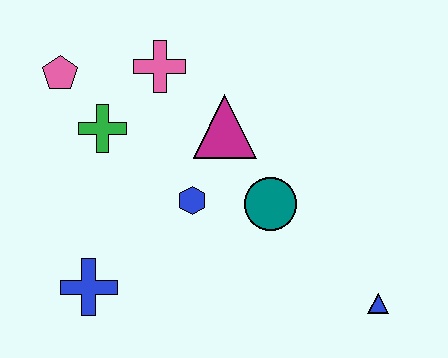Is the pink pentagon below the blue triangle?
No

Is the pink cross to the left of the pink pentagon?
No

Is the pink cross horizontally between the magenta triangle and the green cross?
Yes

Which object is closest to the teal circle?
The blue hexagon is closest to the teal circle.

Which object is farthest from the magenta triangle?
The blue triangle is farthest from the magenta triangle.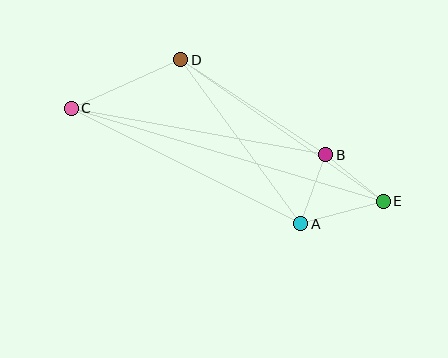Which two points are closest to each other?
Points A and B are closest to each other.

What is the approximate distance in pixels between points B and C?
The distance between B and C is approximately 259 pixels.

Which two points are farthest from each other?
Points C and E are farthest from each other.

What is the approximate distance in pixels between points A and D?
The distance between A and D is approximately 203 pixels.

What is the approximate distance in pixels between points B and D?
The distance between B and D is approximately 173 pixels.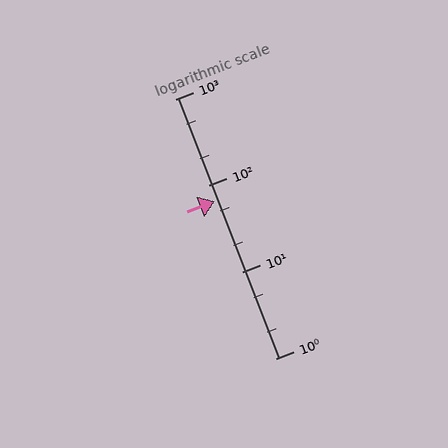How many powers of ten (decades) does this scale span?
The scale spans 3 decades, from 1 to 1000.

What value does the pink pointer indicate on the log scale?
The pointer indicates approximately 66.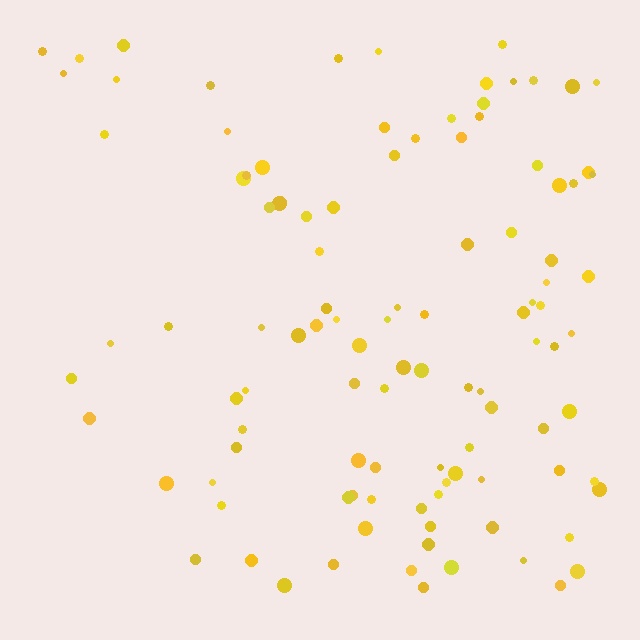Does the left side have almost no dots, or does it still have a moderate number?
Still a moderate number, just noticeably fewer than the right.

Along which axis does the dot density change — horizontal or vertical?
Horizontal.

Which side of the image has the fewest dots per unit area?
The left.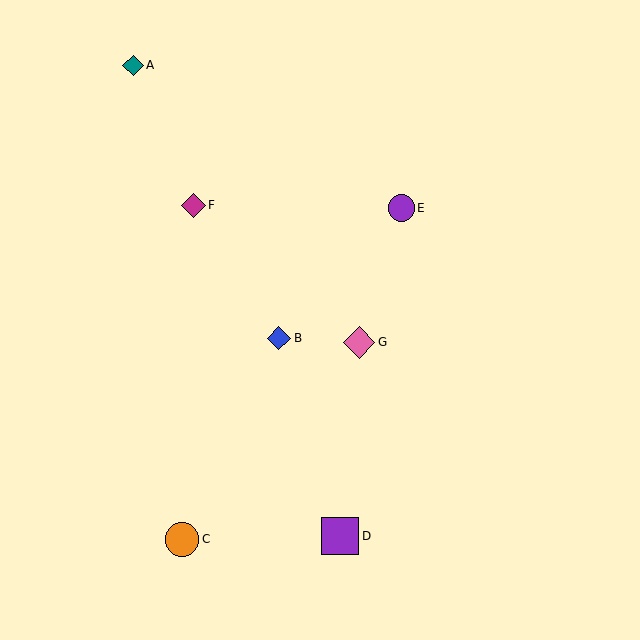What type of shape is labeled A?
Shape A is a teal diamond.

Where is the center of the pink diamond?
The center of the pink diamond is at (359, 342).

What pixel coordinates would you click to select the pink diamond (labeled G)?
Click at (359, 342) to select the pink diamond G.